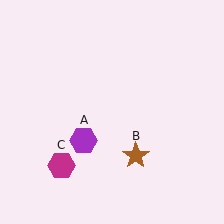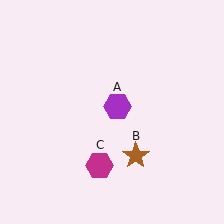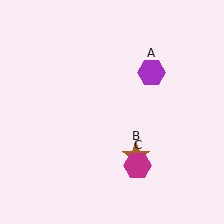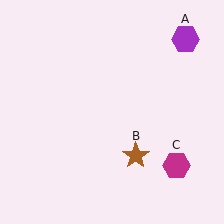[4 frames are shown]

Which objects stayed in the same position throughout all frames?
Brown star (object B) remained stationary.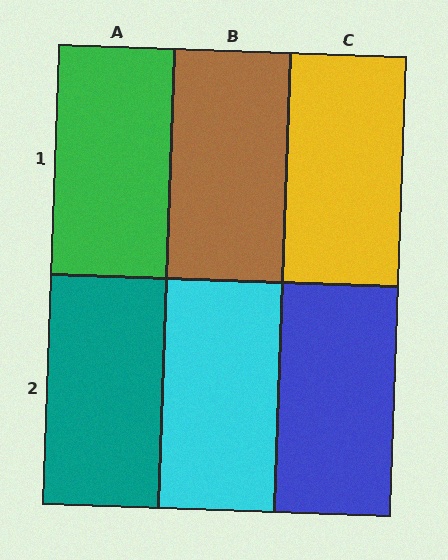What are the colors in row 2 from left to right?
Teal, cyan, blue.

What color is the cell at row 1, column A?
Green.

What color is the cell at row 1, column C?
Yellow.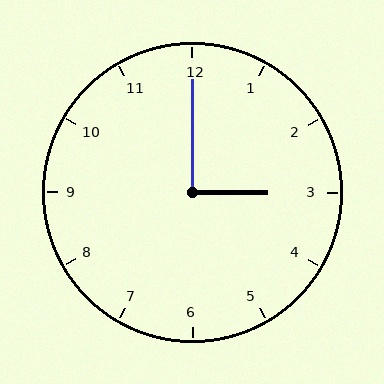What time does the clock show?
3:00.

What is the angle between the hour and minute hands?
Approximately 90 degrees.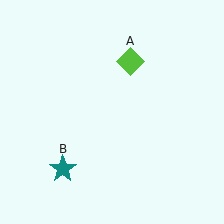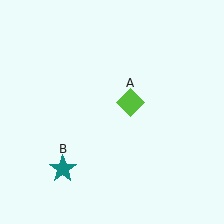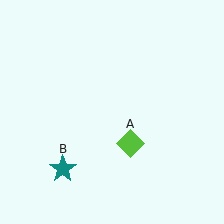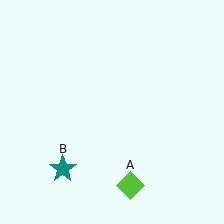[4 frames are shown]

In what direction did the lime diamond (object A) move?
The lime diamond (object A) moved down.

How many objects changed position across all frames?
1 object changed position: lime diamond (object A).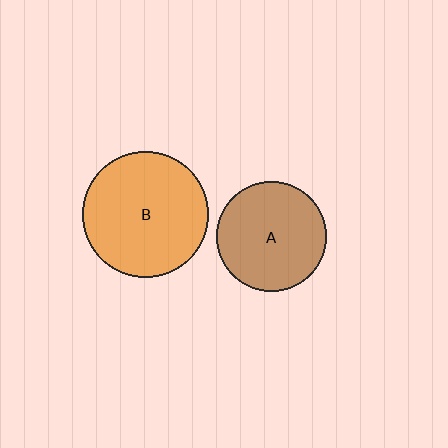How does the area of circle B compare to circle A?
Approximately 1.3 times.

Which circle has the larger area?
Circle B (orange).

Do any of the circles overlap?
No, none of the circles overlap.